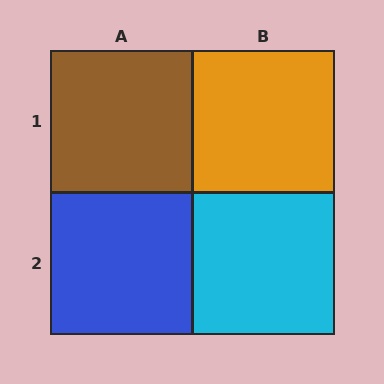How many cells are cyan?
1 cell is cyan.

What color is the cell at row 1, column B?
Orange.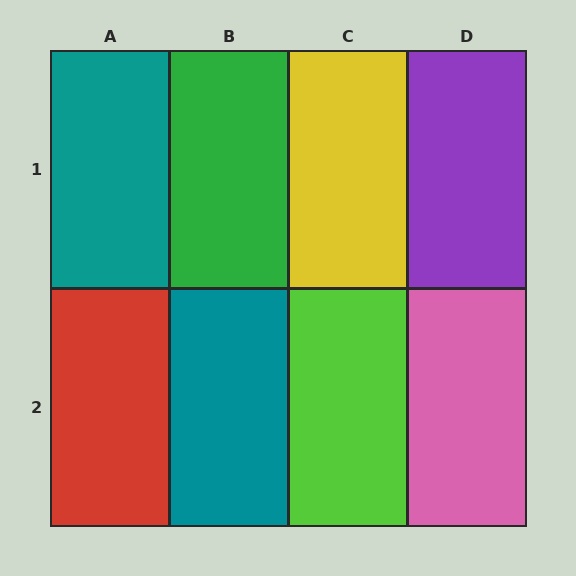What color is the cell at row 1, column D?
Purple.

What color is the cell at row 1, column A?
Teal.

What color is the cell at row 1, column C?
Yellow.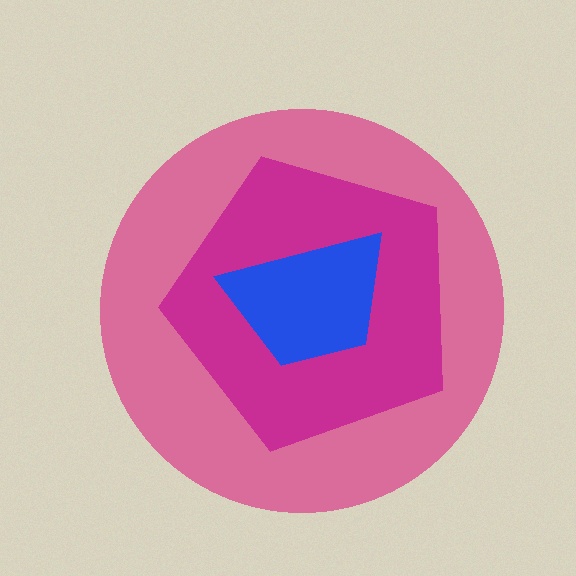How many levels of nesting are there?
3.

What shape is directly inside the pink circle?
The magenta pentagon.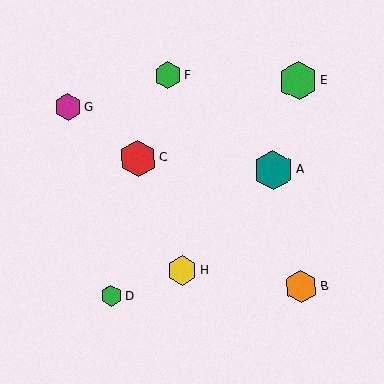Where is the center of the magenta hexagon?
The center of the magenta hexagon is at (68, 107).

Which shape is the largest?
The teal hexagon (labeled A) is the largest.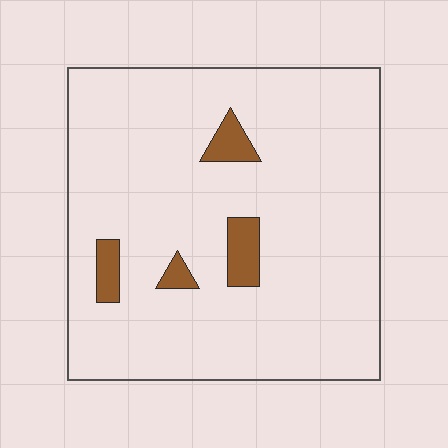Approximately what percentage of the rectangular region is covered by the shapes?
Approximately 5%.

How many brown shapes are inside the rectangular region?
4.